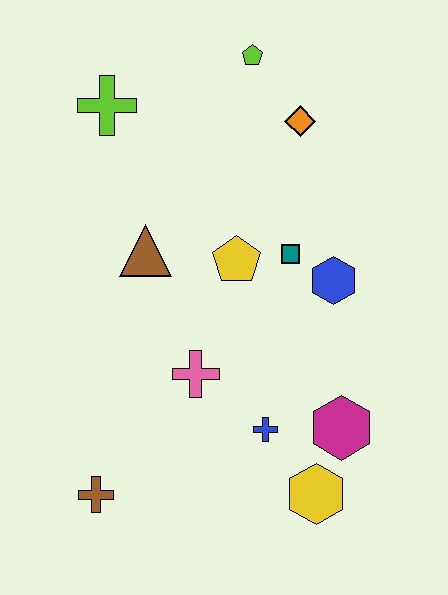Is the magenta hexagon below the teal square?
Yes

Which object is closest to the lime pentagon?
The orange diamond is closest to the lime pentagon.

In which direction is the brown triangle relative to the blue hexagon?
The brown triangle is to the left of the blue hexagon.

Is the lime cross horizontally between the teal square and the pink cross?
No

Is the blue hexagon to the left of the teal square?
No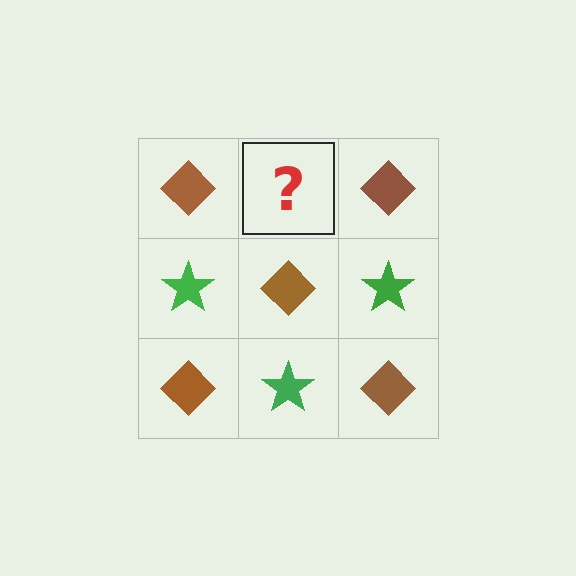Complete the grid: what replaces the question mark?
The question mark should be replaced with a green star.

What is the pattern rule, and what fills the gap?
The rule is that it alternates brown diamond and green star in a checkerboard pattern. The gap should be filled with a green star.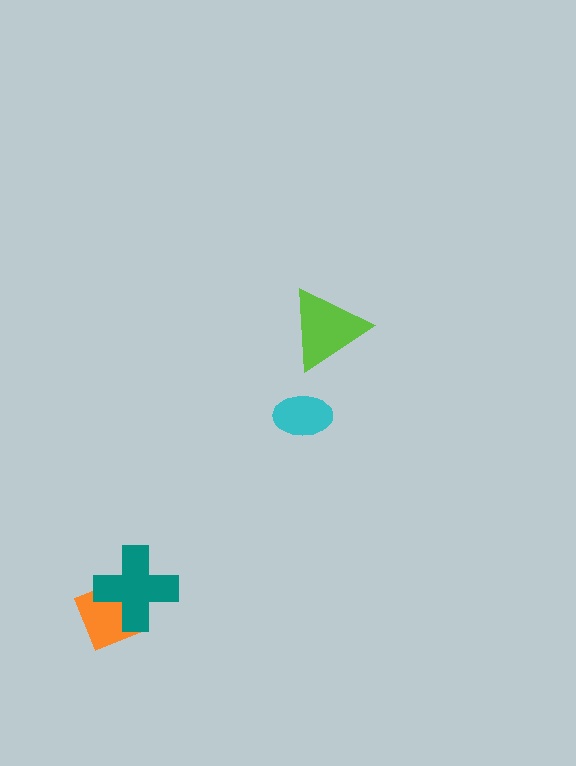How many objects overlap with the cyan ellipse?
0 objects overlap with the cyan ellipse.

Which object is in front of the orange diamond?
The teal cross is in front of the orange diamond.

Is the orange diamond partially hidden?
Yes, it is partially covered by another shape.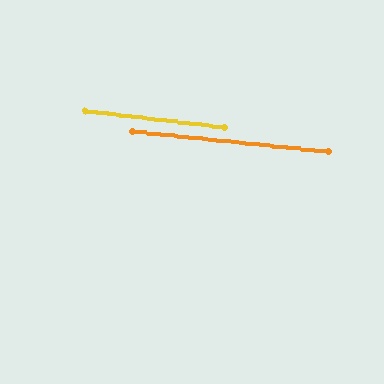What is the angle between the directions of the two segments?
Approximately 1 degree.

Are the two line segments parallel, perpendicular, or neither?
Parallel — their directions differ by only 0.6°.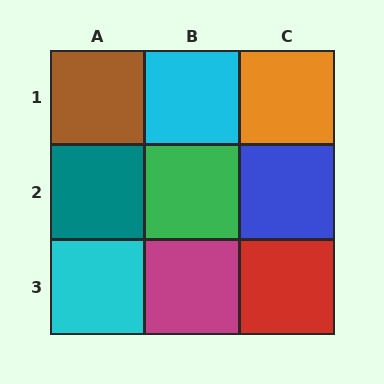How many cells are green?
1 cell is green.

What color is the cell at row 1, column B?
Cyan.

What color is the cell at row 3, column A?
Cyan.